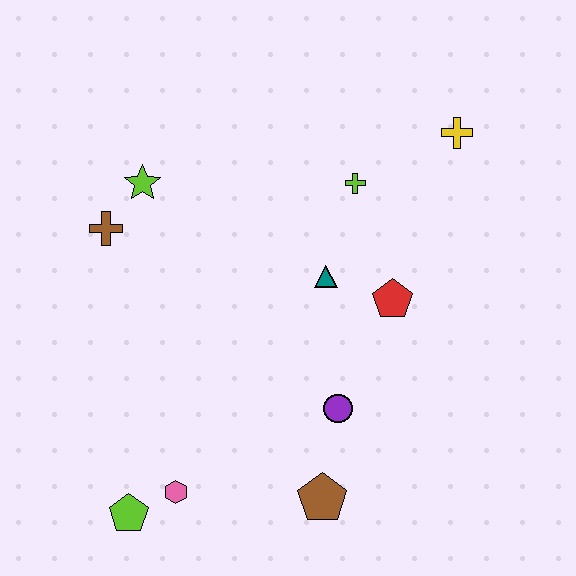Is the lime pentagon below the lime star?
Yes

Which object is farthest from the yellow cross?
The lime pentagon is farthest from the yellow cross.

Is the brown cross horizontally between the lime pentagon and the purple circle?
No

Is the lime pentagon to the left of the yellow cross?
Yes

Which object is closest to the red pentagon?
The teal triangle is closest to the red pentagon.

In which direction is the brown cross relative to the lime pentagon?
The brown cross is above the lime pentagon.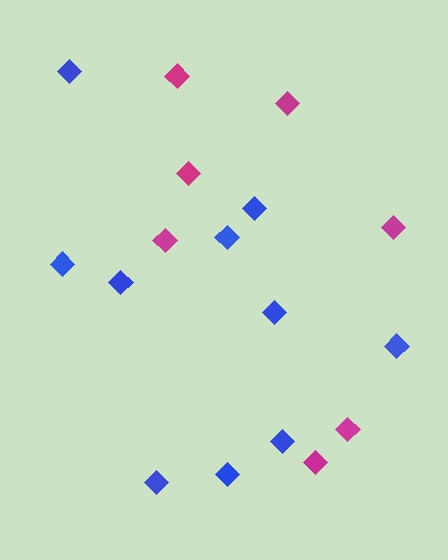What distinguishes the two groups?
There are 2 groups: one group of blue diamonds (10) and one group of magenta diamonds (7).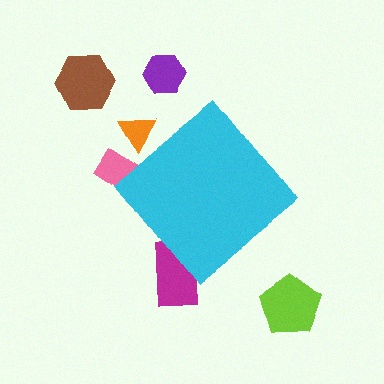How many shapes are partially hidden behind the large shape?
3 shapes are partially hidden.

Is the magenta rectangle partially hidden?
Yes, the magenta rectangle is partially hidden behind the cyan diamond.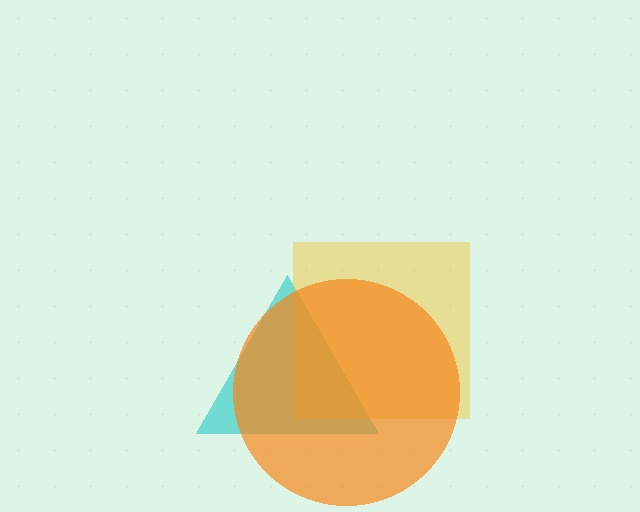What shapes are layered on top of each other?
The layered shapes are: a cyan triangle, a yellow square, an orange circle.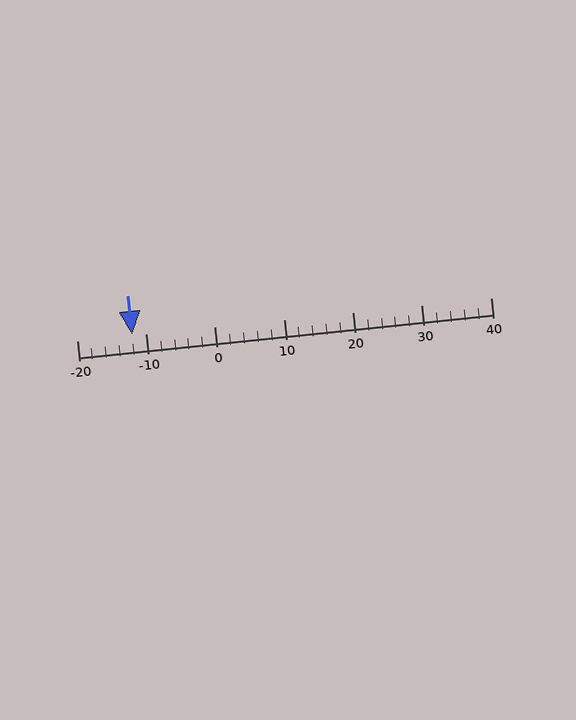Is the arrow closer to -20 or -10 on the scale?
The arrow is closer to -10.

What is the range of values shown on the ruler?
The ruler shows values from -20 to 40.